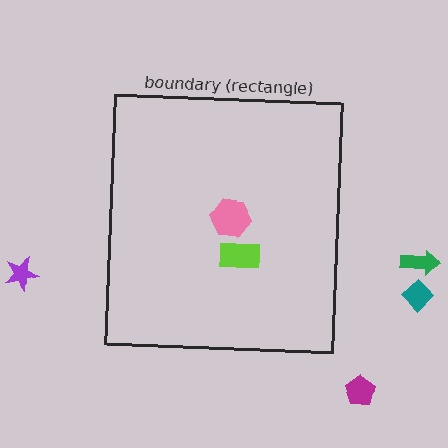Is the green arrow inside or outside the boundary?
Outside.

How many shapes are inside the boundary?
2 inside, 4 outside.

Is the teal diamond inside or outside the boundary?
Outside.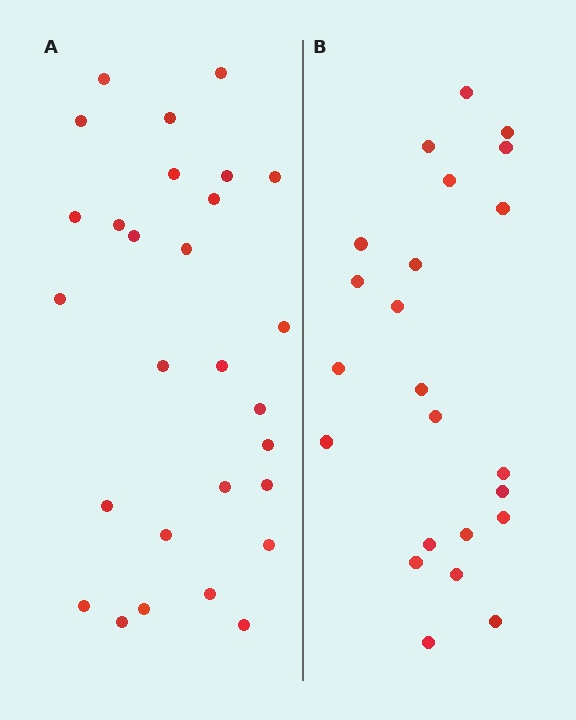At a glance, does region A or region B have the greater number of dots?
Region A (the left region) has more dots.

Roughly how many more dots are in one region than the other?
Region A has about 5 more dots than region B.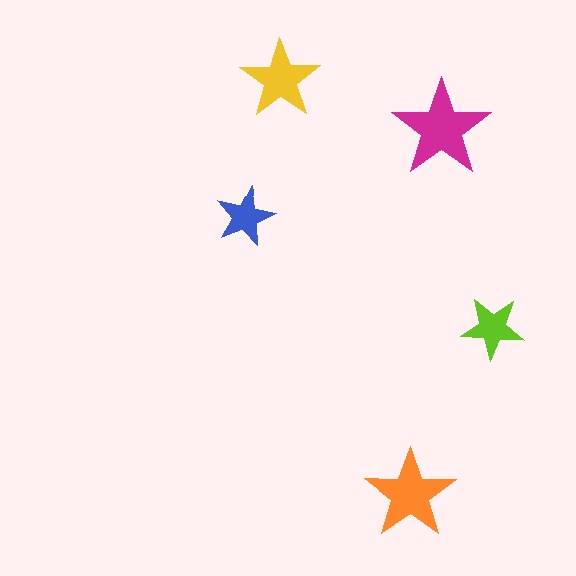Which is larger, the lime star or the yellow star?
The yellow one.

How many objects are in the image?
There are 5 objects in the image.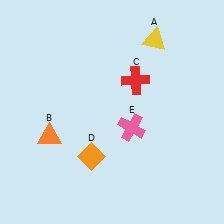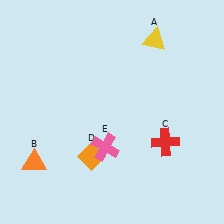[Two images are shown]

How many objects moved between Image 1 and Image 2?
3 objects moved between the two images.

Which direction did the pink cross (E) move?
The pink cross (E) moved left.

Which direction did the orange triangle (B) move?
The orange triangle (B) moved down.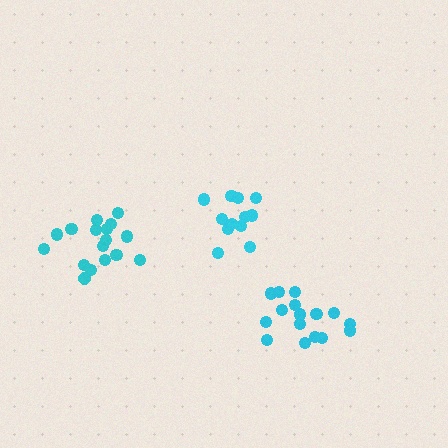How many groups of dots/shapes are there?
There are 3 groups.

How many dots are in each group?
Group 1: 16 dots, Group 2: 12 dots, Group 3: 17 dots (45 total).